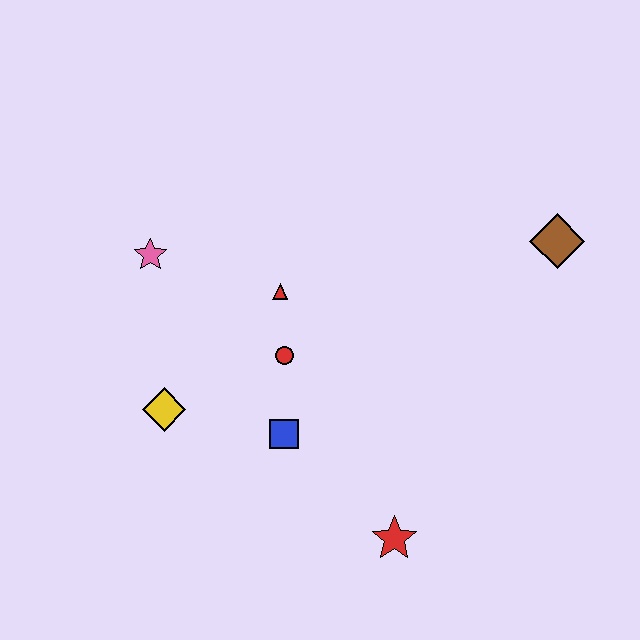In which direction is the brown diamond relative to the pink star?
The brown diamond is to the right of the pink star.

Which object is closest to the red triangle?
The red circle is closest to the red triangle.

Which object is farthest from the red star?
The pink star is farthest from the red star.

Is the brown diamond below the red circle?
No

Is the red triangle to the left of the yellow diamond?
No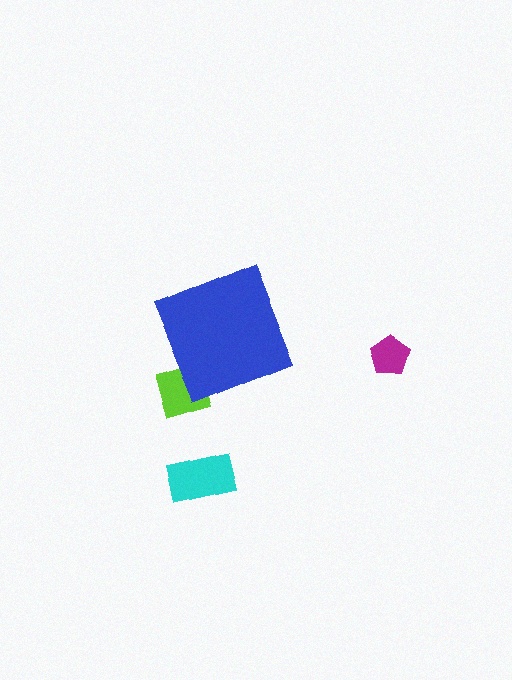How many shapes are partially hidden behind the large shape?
1 shape is partially hidden.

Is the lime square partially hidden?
Yes, the lime square is partially hidden behind the blue diamond.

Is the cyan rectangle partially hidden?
No, the cyan rectangle is fully visible.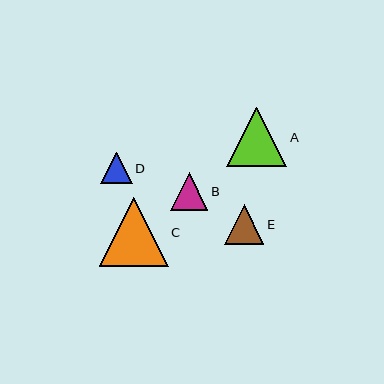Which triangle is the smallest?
Triangle D is the smallest with a size of approximately 31 pixels.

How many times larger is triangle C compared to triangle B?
Triangle C is approximately 1.8 times the size of triangle B.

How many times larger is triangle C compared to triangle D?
Triangle C is approximately 2.2 times the size of triangle D.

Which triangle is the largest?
Triangle C is the largest with a size of approximately 69 pixels.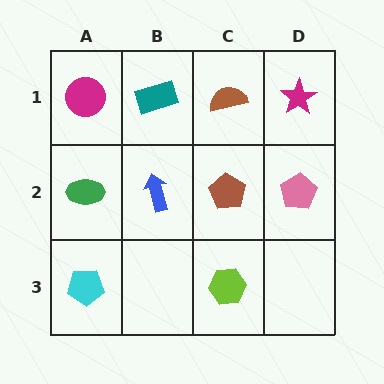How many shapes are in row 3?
2 shapes.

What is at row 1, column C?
A brown semicircle.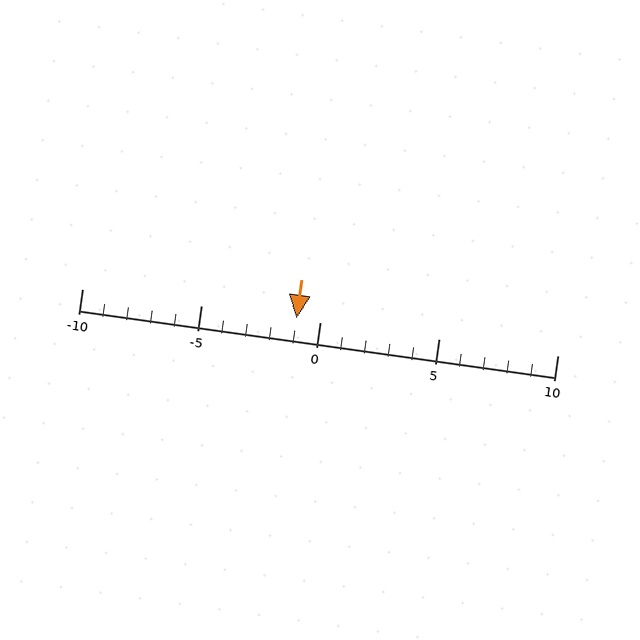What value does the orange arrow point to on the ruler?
The orange arrow points to approximately -1.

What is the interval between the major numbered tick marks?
The major tick marks are spaced 5 units apart.